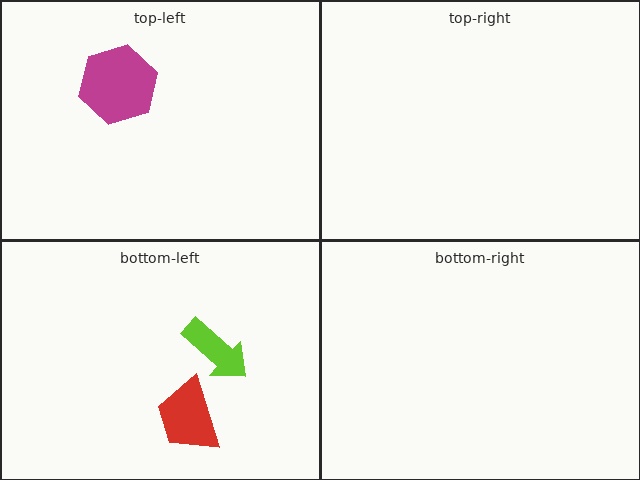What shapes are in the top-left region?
The magenta hexagon.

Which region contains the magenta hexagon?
The top-left region.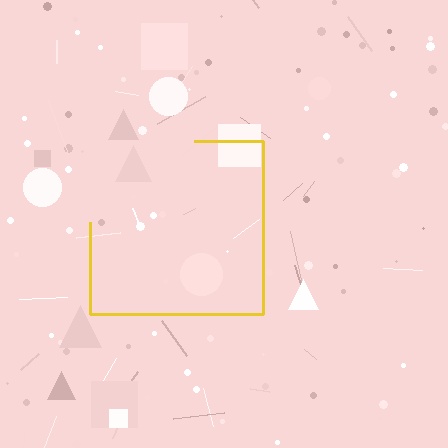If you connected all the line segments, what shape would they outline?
They would outline a square.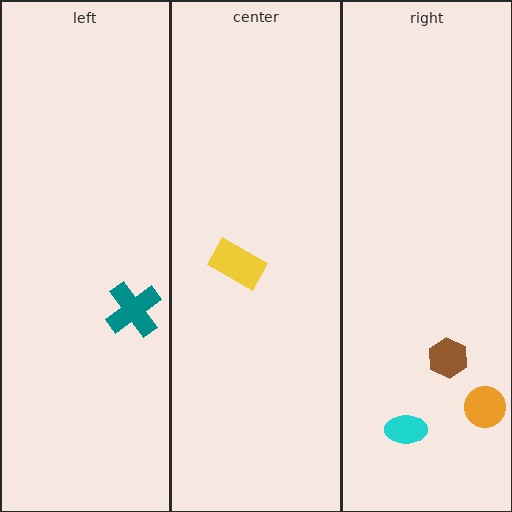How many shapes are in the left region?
1.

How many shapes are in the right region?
3.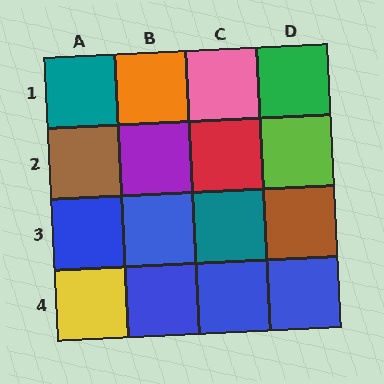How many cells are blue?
5 cells are blue.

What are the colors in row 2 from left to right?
Brown, purple, red, lime.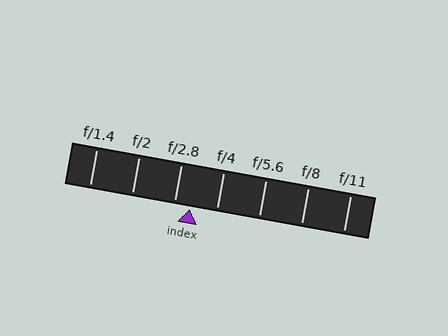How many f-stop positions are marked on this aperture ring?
There are 7 f-stop positions marked.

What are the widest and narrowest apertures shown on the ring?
The widest aperture shown is f/1.4 and the narrowest is f/11.